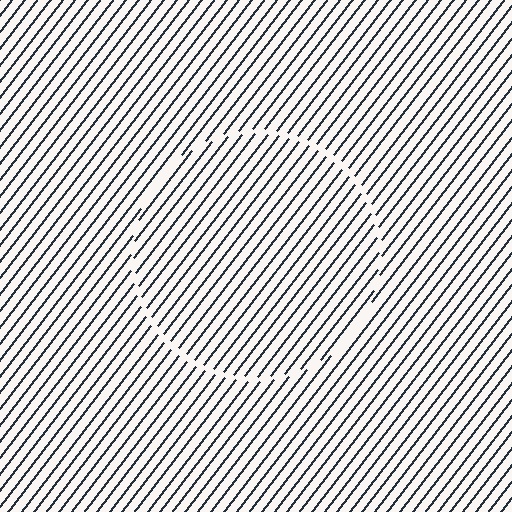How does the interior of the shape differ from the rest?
The interior of the shape contains the same grating, shifted by half a period — the contour is defined by the phase discontinuity where line-ends from the inner and outer gratings abut.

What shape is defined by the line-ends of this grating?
An illusory circle. The interior of the shape contains the same grating, shifted by half a period — the contour is defined by the phase discontinuity where line-ends from the inner and outer gratings abut.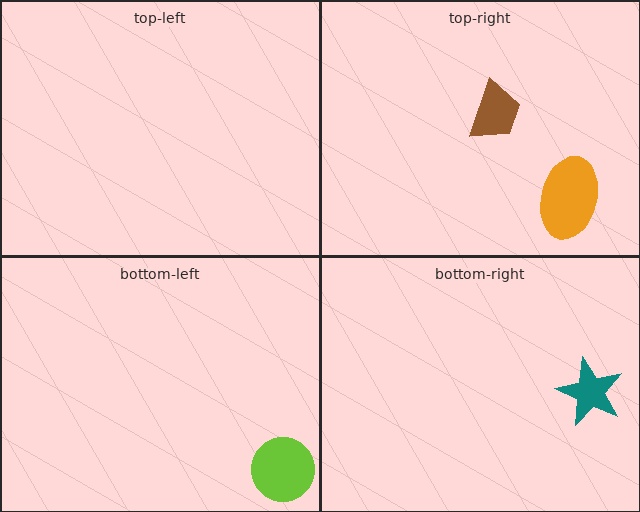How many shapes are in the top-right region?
2.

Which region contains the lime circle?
The bottom-left region.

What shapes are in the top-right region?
The orange ellipse, the brown trapezoid.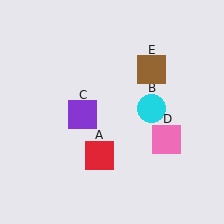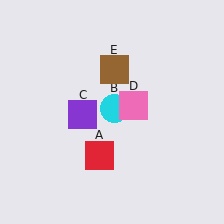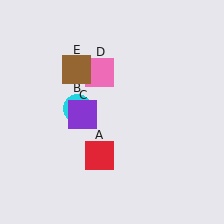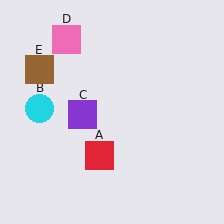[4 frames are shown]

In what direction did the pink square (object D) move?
The pink square (object D) moved up and to the left.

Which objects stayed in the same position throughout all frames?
Red square (object A) and purple square (object C) remained stationary.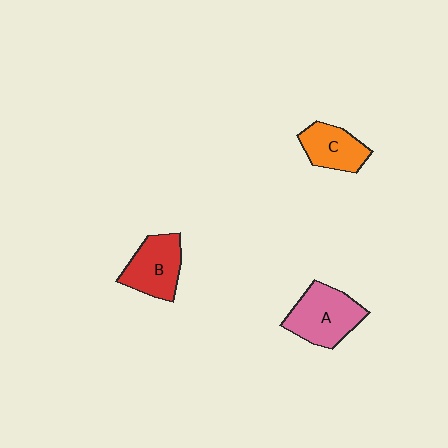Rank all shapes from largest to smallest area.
From largest to smallest: A (pink), B (red), C (orange).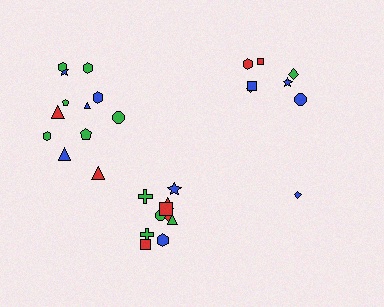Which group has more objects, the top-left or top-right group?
The top-left group.